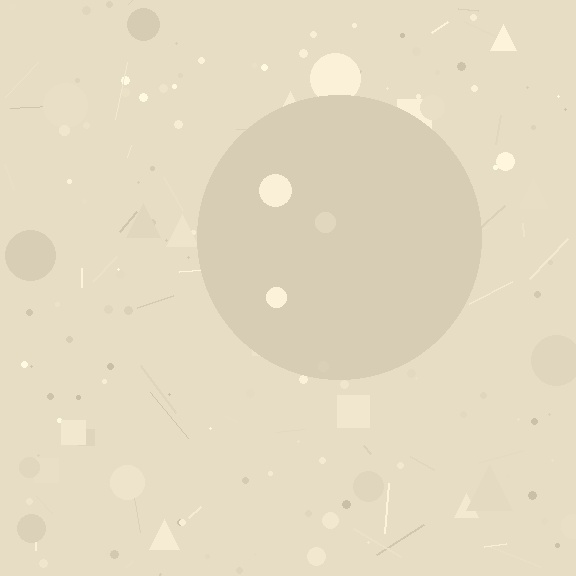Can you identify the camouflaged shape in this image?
The camouflaged shape is a circle.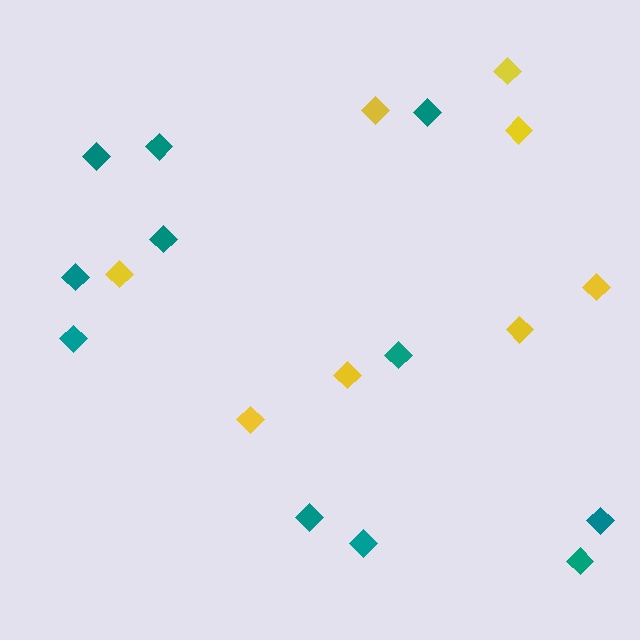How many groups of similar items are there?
There are 2 groups: one group of teal diamonds (11) and one group of yellow diamonds (8).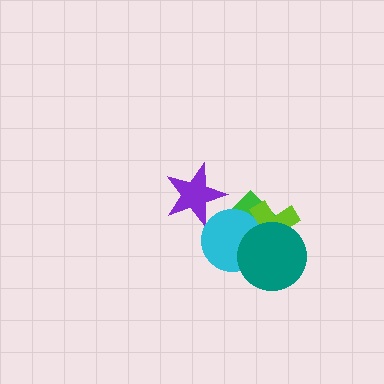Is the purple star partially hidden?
Yes, it is partially covered by another shape.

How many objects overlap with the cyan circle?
3 objects overlap with the cyan circle.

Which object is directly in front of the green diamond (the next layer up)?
The cyan circle is directly in front of the green diamond.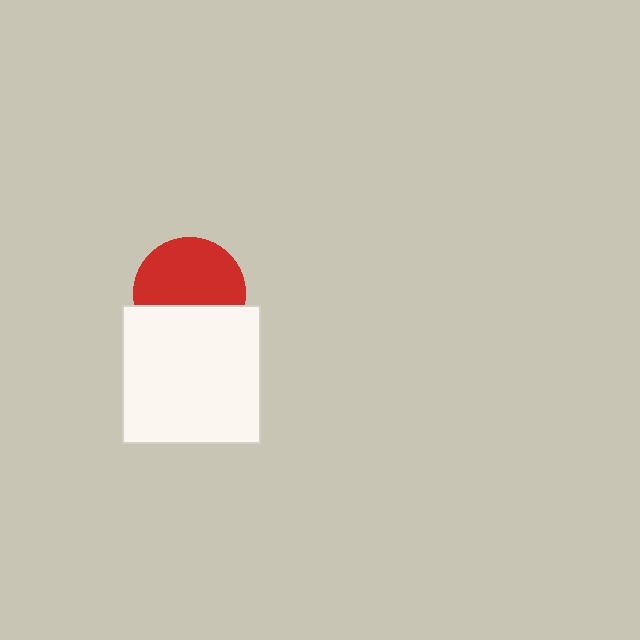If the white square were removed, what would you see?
You would see the complete red circle.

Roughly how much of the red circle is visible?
About half of it is visible (roughly 63%).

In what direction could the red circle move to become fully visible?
The red circle could move up. That would shift it out from behind the white square entirely.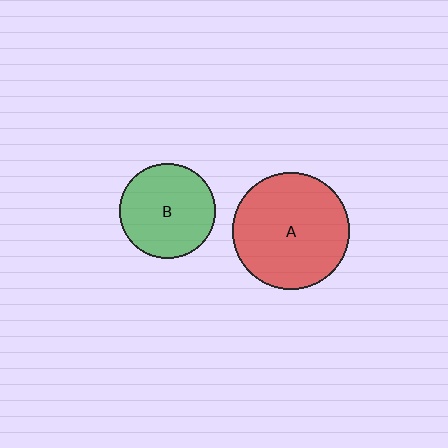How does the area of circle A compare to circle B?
Approximately 1.5 times.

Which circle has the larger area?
Circle A (red).